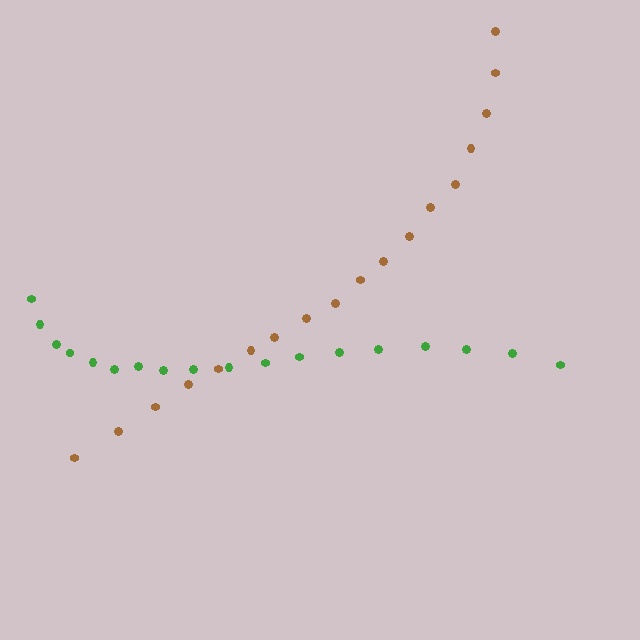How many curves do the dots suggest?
There are 2 distinct paths.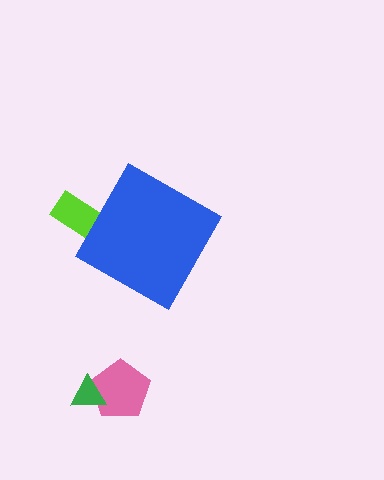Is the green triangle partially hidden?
No, the green triangle is fully visible.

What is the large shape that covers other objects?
A blue diamond.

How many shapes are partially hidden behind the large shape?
1 shape is partially hidden.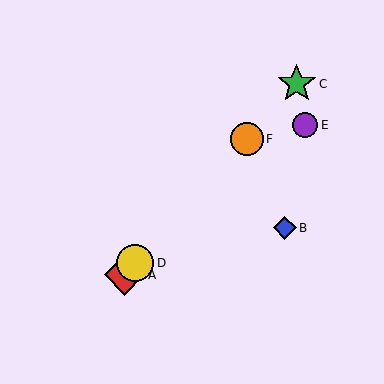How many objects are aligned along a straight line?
4 objects (A, C, D, F) are aligned along a straight line.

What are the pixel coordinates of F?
Object F is at (247, 139).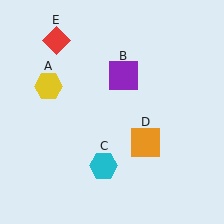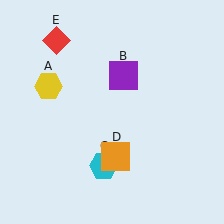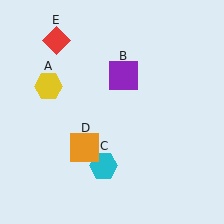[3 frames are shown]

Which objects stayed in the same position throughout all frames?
Yellow hexagon (object A) and purple square (object B) and cyan hexagon (object C) and red diamond (object E) remained stationary.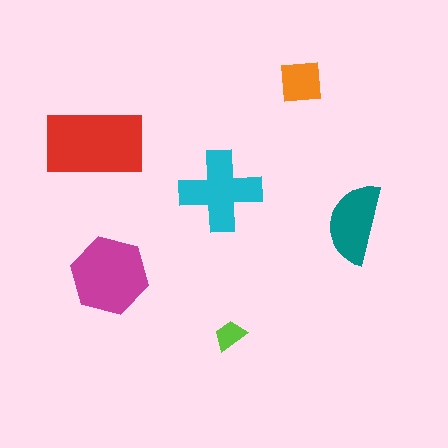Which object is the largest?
The red rectangle.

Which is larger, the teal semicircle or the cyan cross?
The cyan cross.